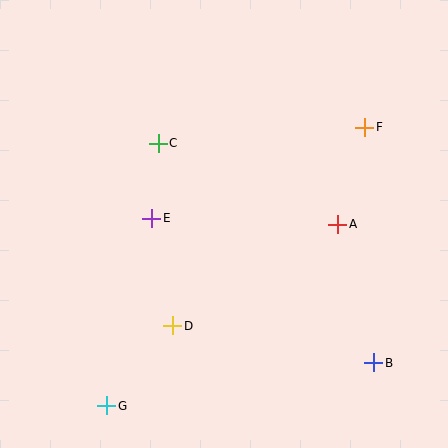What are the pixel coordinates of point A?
Point A is at (338, 224).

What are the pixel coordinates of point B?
Point B is at (374, 363).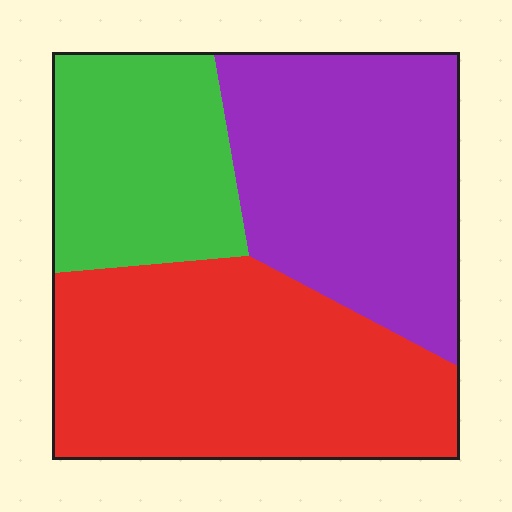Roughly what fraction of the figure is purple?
Purple takes up between a quarter and a half of the figure.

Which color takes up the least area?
Green, at roughly 25%.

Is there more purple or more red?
Red.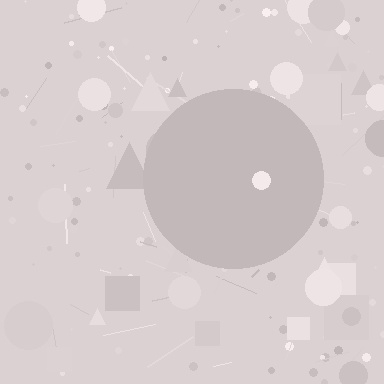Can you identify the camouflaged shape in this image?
The camouflaged shape is a circle.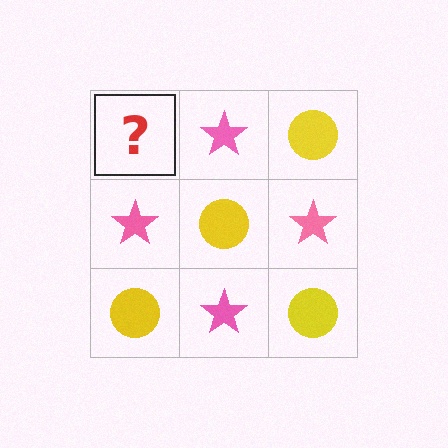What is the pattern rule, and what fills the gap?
The rule is that it alternates yellow circle and pink star in a checkerboard pattern. The gap should be filled with a yellow circle.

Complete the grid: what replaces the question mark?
The question mark should be replaced with a yellow circle.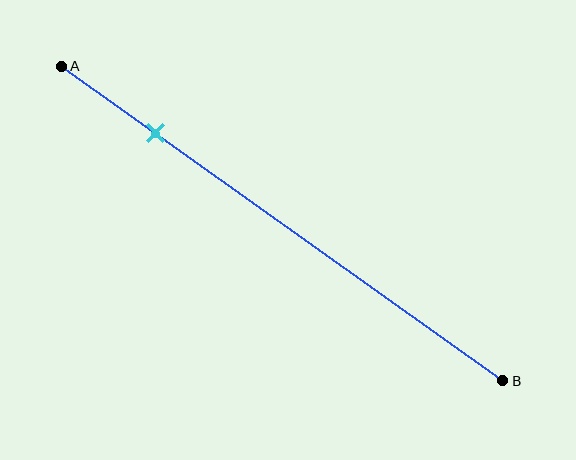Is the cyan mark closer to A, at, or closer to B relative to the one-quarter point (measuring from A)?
The cyan mark is closer to point A than the one-quarter point of segment AB.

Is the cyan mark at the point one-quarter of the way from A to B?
No, the mark is at about 20% from A, not at the 25% one-quarter point.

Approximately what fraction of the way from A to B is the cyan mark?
The cyan mark is approximately 20% of the way from A to B.